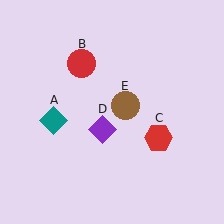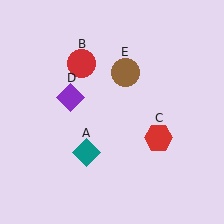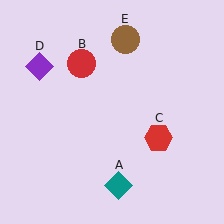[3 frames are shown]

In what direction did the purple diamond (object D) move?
The purple diamond (object D) moved up and to the left.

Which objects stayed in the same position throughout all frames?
Red circle (object B) and red hexagon (object C) remained stationary.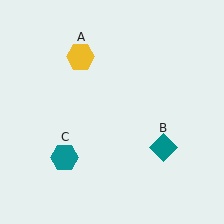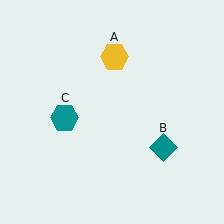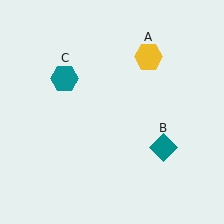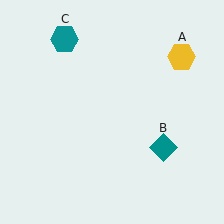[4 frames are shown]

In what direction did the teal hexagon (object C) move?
The teal hexagon (object C) moved up.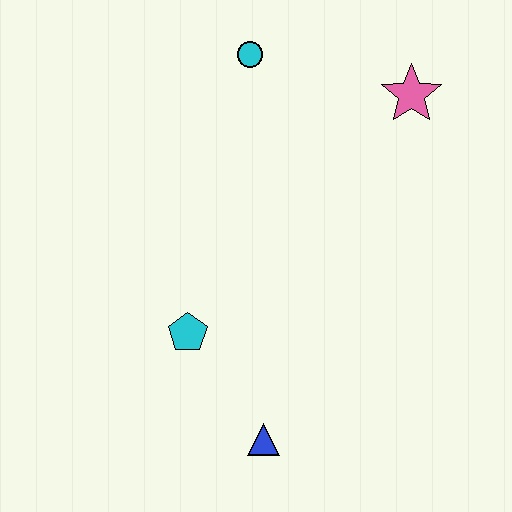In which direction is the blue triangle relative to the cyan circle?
The blue triangle is below the cyan circle.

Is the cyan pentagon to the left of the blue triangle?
Yes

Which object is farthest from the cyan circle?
The blue triangle is farthest from the cyan circle.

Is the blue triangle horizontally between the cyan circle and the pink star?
Yes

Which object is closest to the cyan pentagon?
The blue triangle is closest to the cyan pentagon.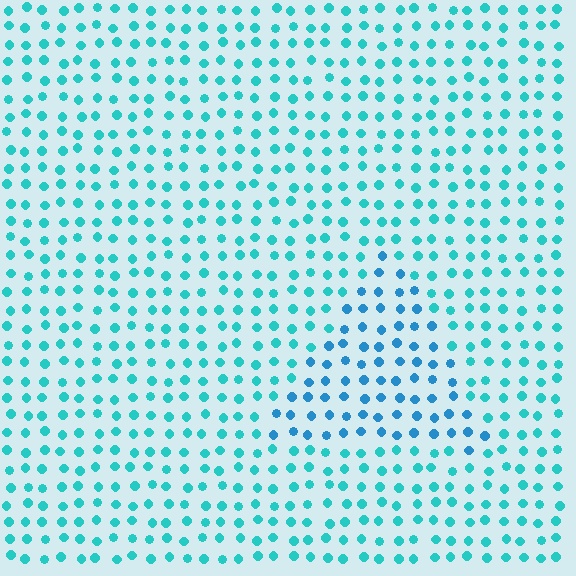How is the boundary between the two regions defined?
The boundary is defined purely by a slight shift in hue (about 25 degrees). Spacing, size, and orientation are identical on both sides.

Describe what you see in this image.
The image is filled with small cyan elements in a uniform arrangement. A triangle-shaped region is visible where the elements are tinted to a slightly different hue, forming a subtle color boundary.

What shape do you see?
I see a triangle.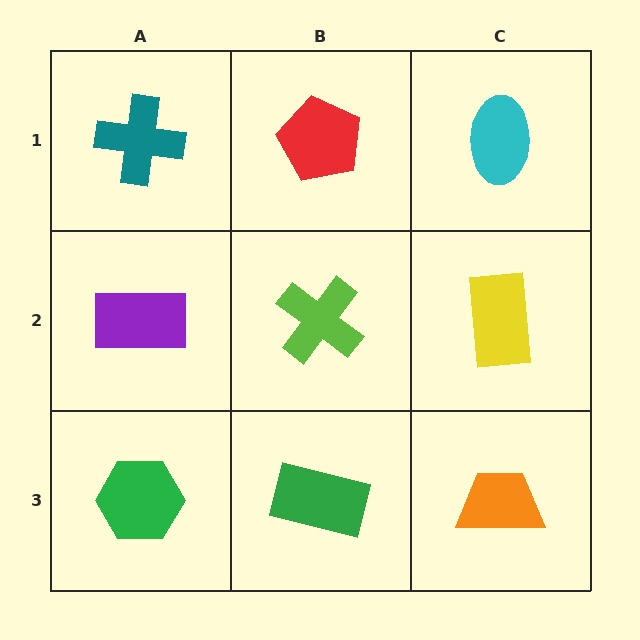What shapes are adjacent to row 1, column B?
A lime cross (row 2, column B), a teal cross (row 1, column A), a cyan ellipse (row 1, column C).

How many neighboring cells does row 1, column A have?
2.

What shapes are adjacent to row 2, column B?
A red pentagon (row 1, column B), a green rectangle (row 3, column B), a purple rectangle (row 2, column A), a yellow rectangle (row 2, column C).